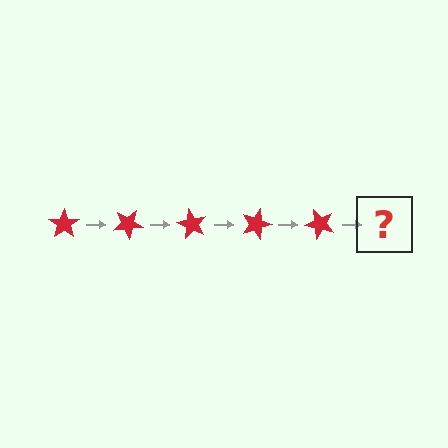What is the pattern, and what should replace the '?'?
The pattern is that the star rotates 30 degrees each step. The '?' should be a red star rotated 150 degrees.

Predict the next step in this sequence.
The next step is a red star rotated 150 degrees.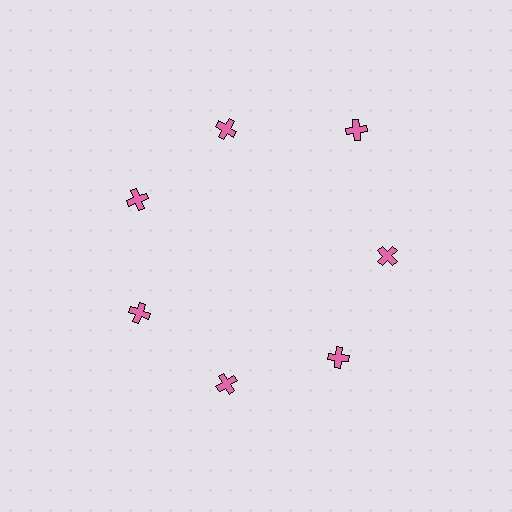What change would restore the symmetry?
The symmetry would be restored by moving it inward, back onto the ring so that all 7 crosses sit at equal angles and equal distance from the center.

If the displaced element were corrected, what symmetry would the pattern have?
It would have 7-fold rotational symmetry — the pattern would map onto itself every 51 degrees.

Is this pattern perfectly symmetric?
No. The 7 pink crosses are arranged in a ring, but one element near the 1 o'clock position is pushed outward from the center, breaking the 7-fold rotational symmetry.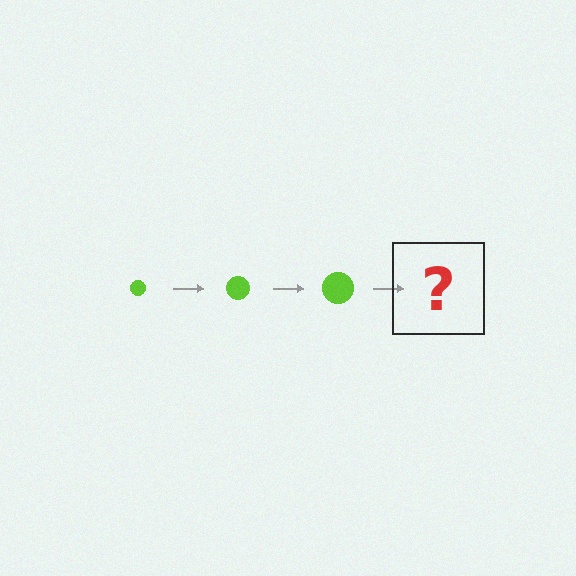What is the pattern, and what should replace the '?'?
The pattern is that the circle gets progressively larger each step. The '?' should be a lime circle, larger than the previous one.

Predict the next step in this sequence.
The next step is a lime circle, larger than the previous one.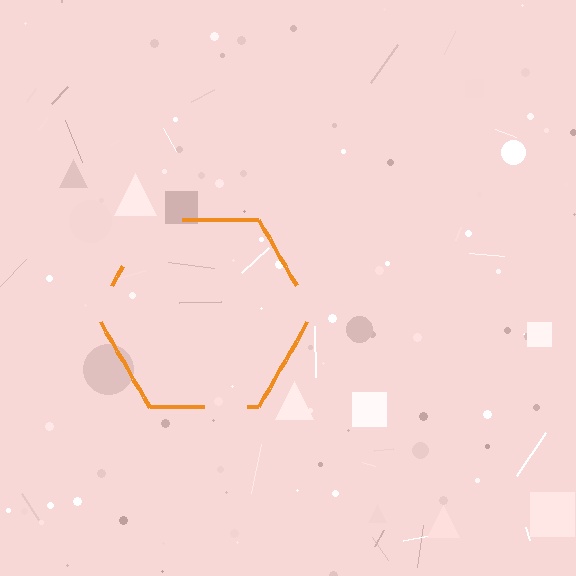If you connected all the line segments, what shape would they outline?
They would outline a hexagon.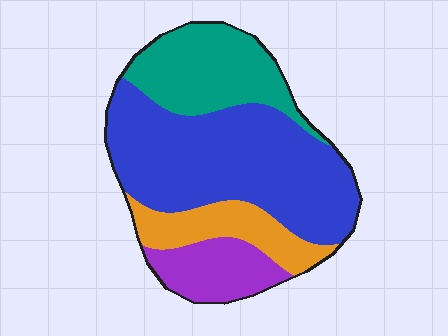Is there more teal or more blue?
Blue.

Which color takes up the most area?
Blue, at roughly 50%.